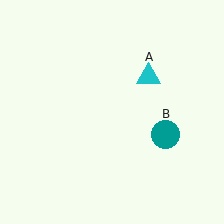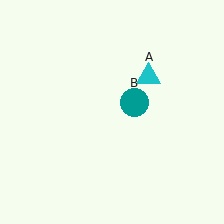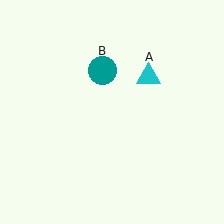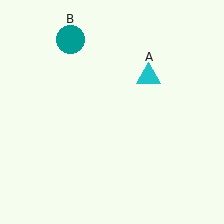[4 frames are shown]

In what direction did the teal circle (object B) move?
The teal circle (object B) moved up and to the left.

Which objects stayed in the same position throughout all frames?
Cyan triangle (object A) remained stationary.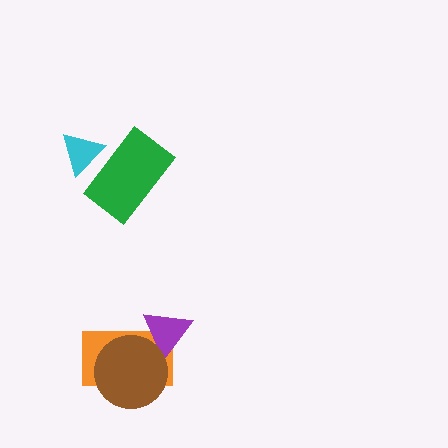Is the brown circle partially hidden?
No, no other shape covers it.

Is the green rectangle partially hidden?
Yes, it is partially covered by another shape.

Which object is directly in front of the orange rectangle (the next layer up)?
The purple triangle is directly in front of the orange rectangle.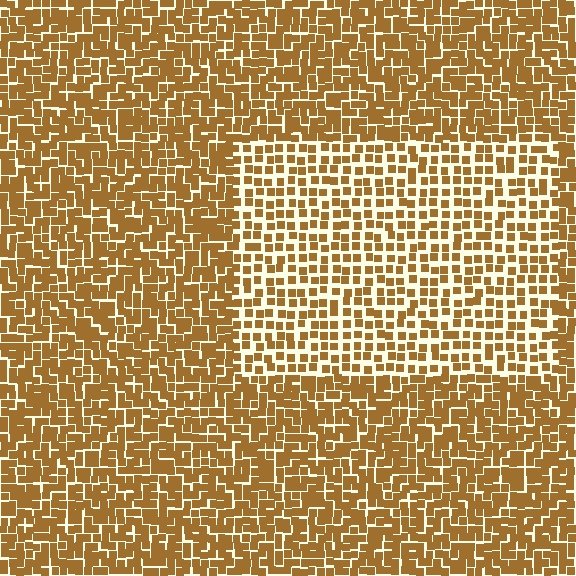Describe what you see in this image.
The image contains small brown elements arranged at two different densities. A rectangle-shaped region is visible where the elements are less densely packed than the surrounding area.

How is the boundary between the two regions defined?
The boundary is defined by a change in element density (approximately 1.7x ratio). All elements are the same color, size, and shape.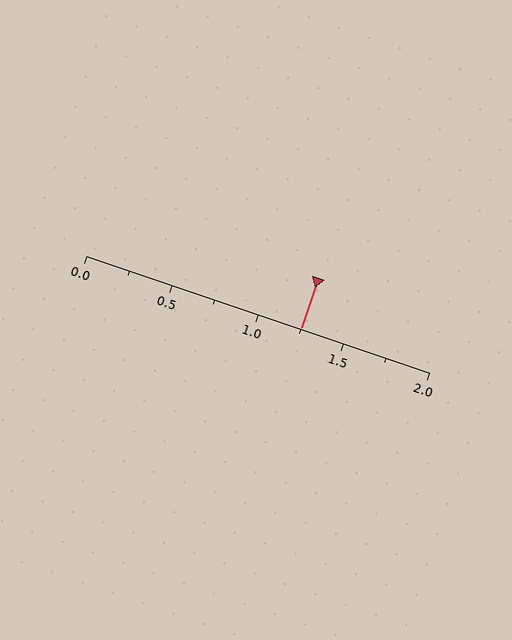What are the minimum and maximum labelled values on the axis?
The axis runs from 0.0 to 2.0.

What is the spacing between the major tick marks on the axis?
The major ticks are spaced 0.5 apart.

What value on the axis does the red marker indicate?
The marker indicates approximately 1.25.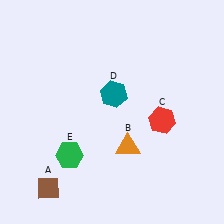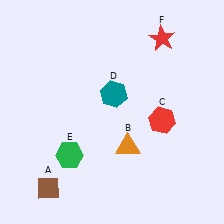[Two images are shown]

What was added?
A red star (F) was added in Image 2.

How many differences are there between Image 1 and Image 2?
There is 1 difference between the two images.